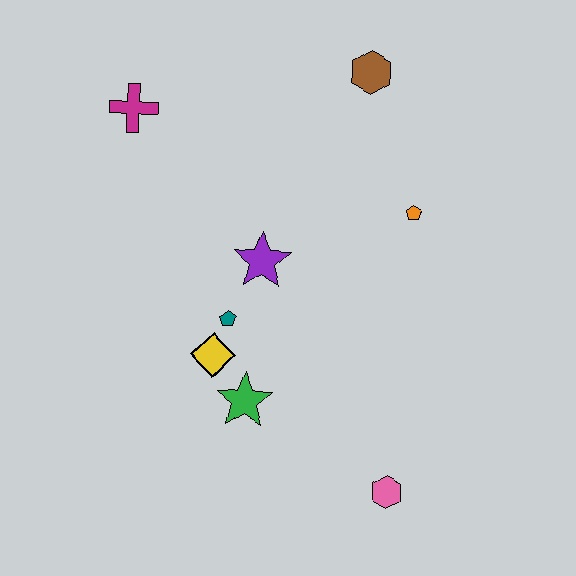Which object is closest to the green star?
The yellow diamond is closest to the green star.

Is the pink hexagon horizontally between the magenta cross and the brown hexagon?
No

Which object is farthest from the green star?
The brown hexagon is farthest from the green star.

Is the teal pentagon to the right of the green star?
No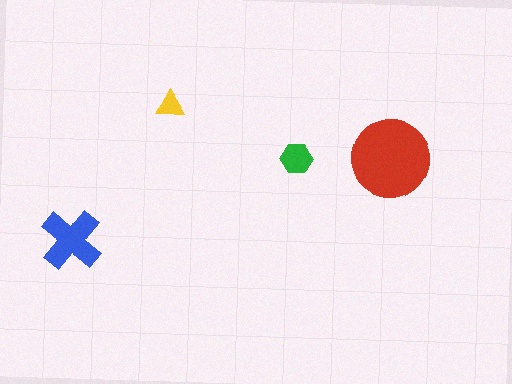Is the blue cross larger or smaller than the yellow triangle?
Larger.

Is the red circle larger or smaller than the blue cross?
Larger.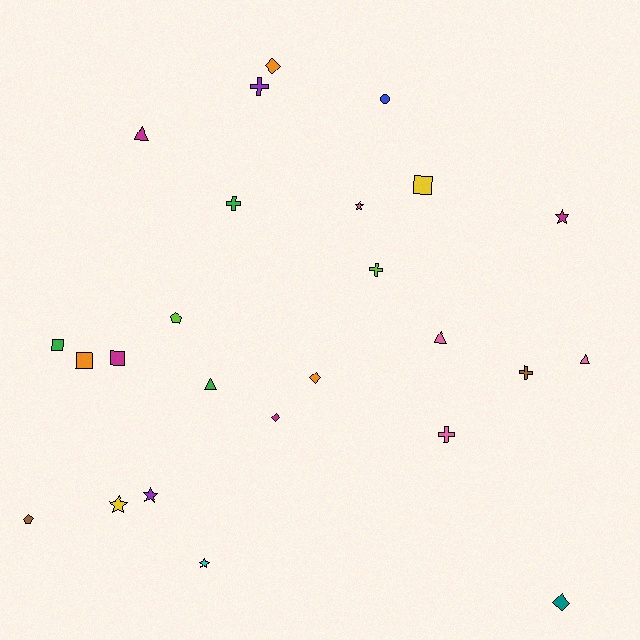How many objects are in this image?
There are 25 objects.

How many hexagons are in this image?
There are no hexagons.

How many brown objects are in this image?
There are 2 brown objects.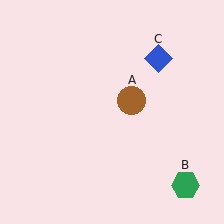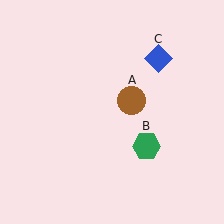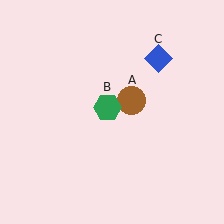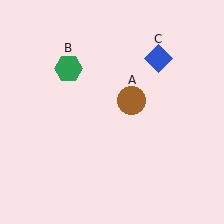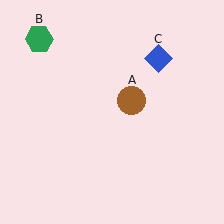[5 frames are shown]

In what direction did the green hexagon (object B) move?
The green hexagon (object B) moved up and to the left.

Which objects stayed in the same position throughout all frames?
Brown circle (object A) and blue diamond (object C) remained stationary.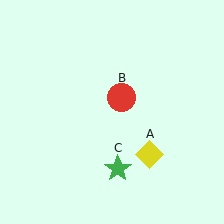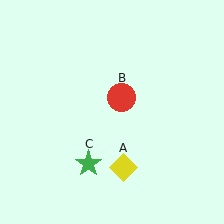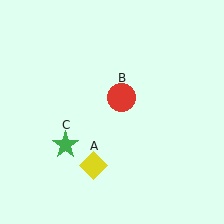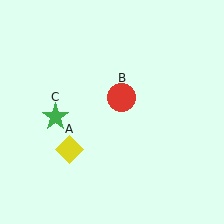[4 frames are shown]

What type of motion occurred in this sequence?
The yellow diamond (object A), green star (object C) rotated clockwise around the center of the scene.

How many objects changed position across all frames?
2 objects changed position: yellow diamond (object A), green star (object C).